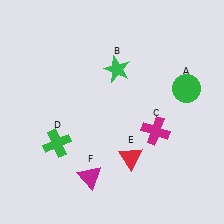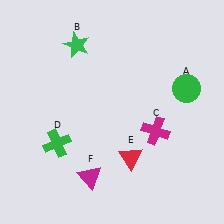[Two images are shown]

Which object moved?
The green star (B) moved left.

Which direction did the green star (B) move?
The green star (B) moved left.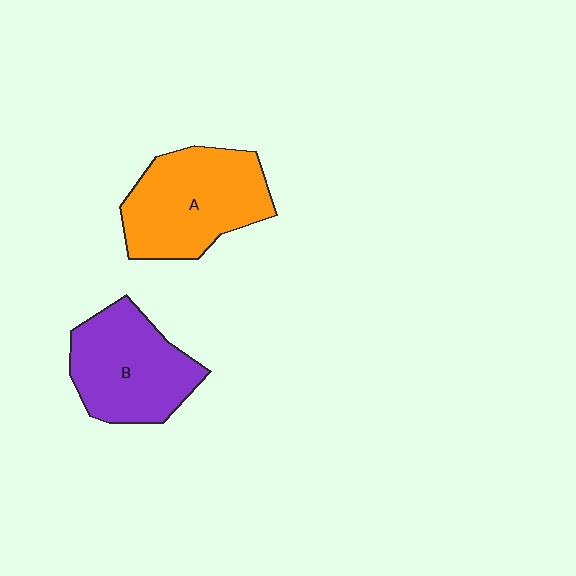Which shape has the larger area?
Shape A (orange).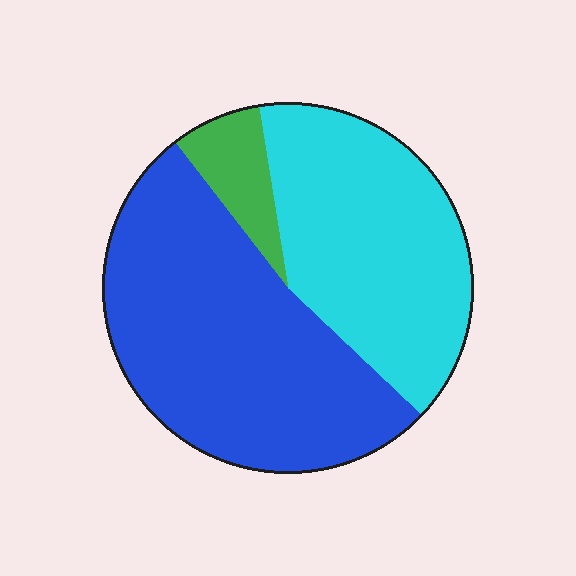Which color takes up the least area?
Green, at roughly 10%.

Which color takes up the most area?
Blue, at roughly 50%.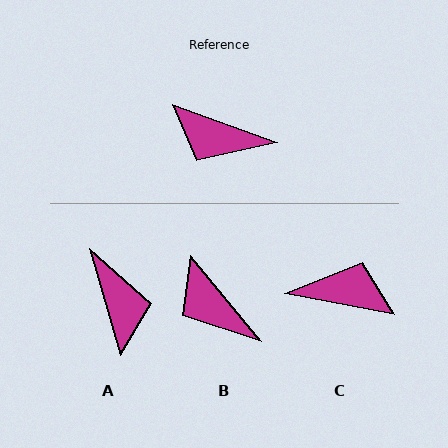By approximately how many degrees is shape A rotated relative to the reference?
Approximately 126 degrees counter-clockwise.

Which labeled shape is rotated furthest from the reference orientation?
C, about 171 degrees away.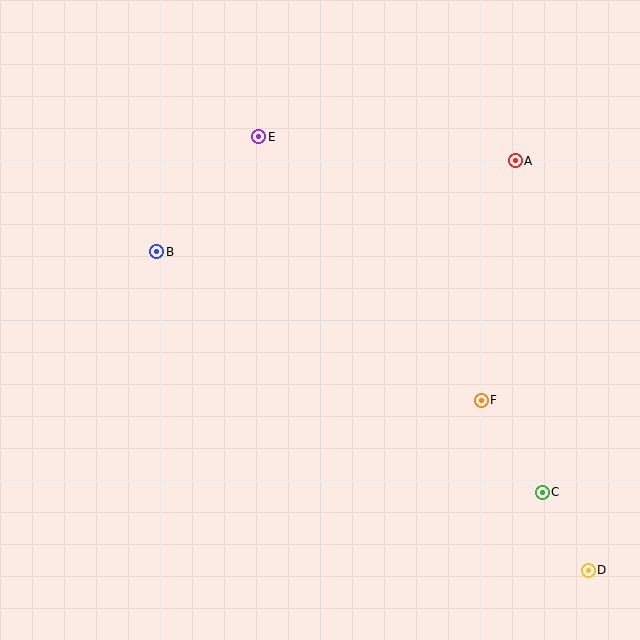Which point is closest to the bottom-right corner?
Point D is closest to the bottom-right corner.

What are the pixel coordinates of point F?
Point F is at (481, 400).